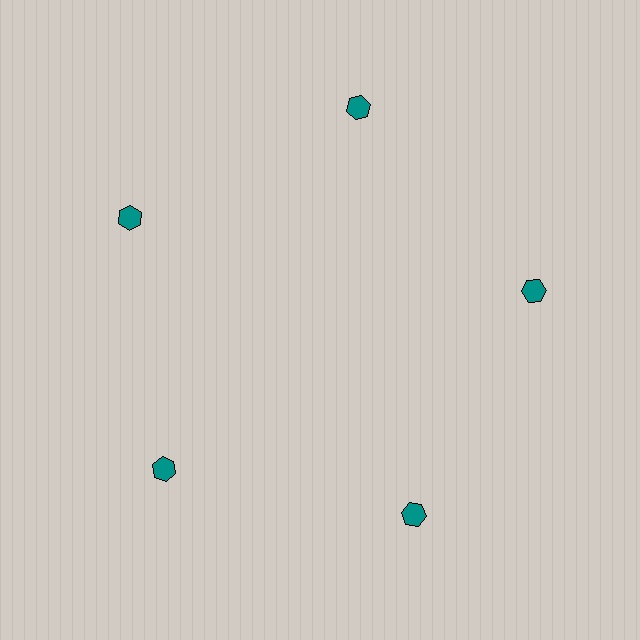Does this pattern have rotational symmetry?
Yes, this pattern has 5-fold rotational symmetry. It looks the same after rotating 72 degrees around the center.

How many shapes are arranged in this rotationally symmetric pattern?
There are 5 shapes, arranged in 5 groups of 1.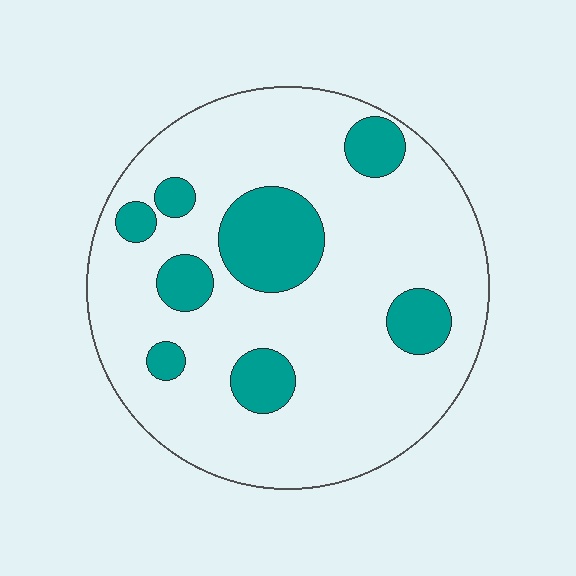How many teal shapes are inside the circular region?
8.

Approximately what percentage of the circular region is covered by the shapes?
Approximately 20%.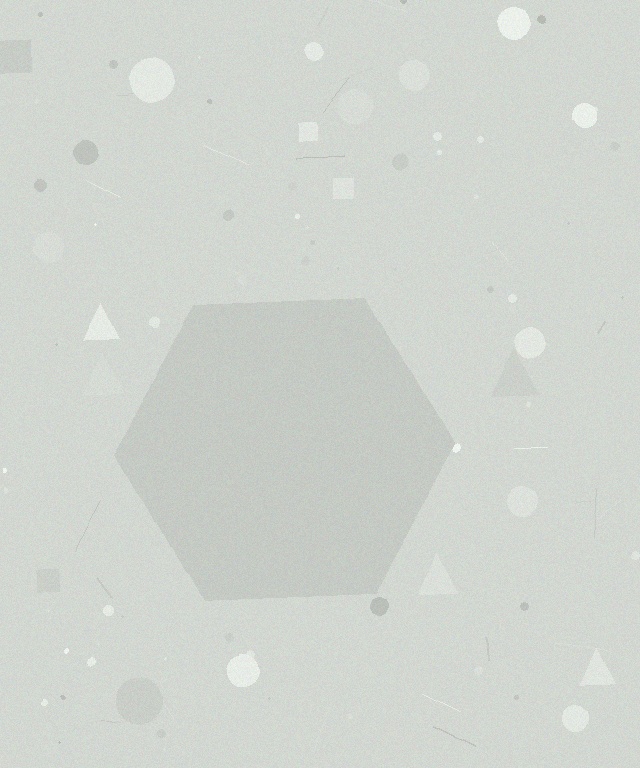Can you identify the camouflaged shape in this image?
The camouflaged shape is a hexagon.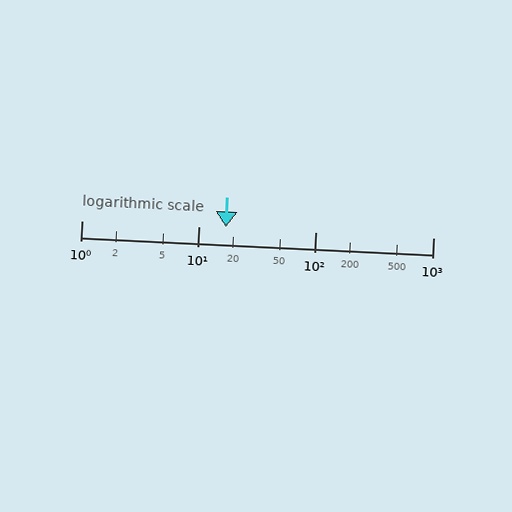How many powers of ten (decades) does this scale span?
The scale spans 3 decades, from 1 to 1000.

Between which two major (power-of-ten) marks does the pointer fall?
The pointer is between 10 and 100.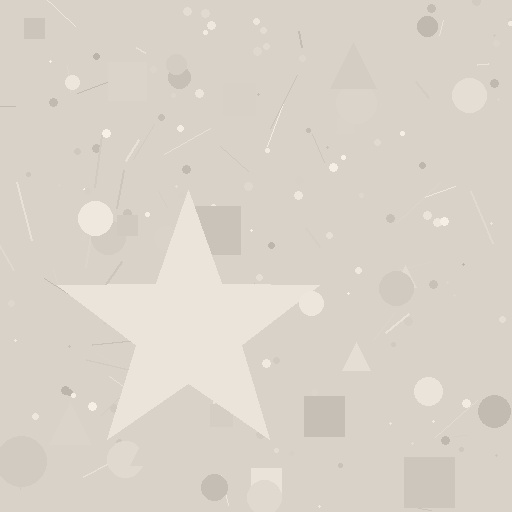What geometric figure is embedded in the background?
A star is embedded in the background.